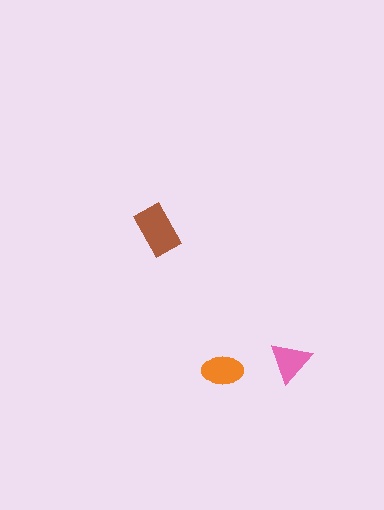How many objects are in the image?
There are 3 objects in the image.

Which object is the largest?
The brown rectangle.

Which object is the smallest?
The pink triangle.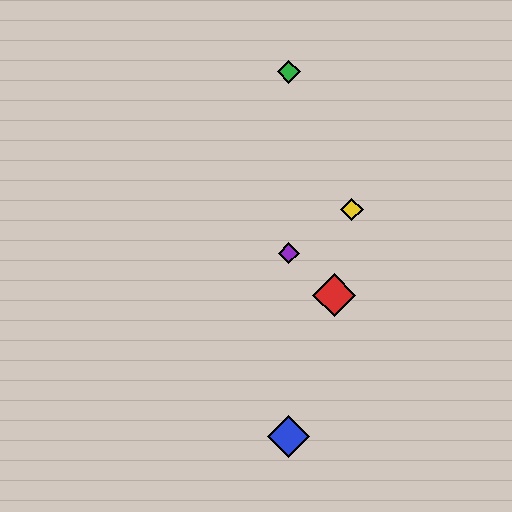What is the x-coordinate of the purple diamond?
The purple diamond is at x≈289.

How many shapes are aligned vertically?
3 shapes (the blue diamond, the green diamond, the purple diamond) are aligned vertically.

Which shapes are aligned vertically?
The blue diamond, the green diamond, the purple diamond are aligned vertically.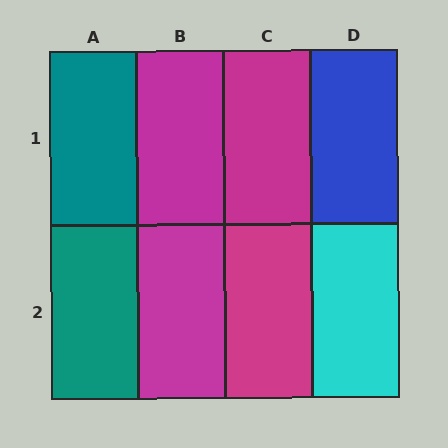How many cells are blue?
1 cell is blue.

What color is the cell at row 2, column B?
Magenta.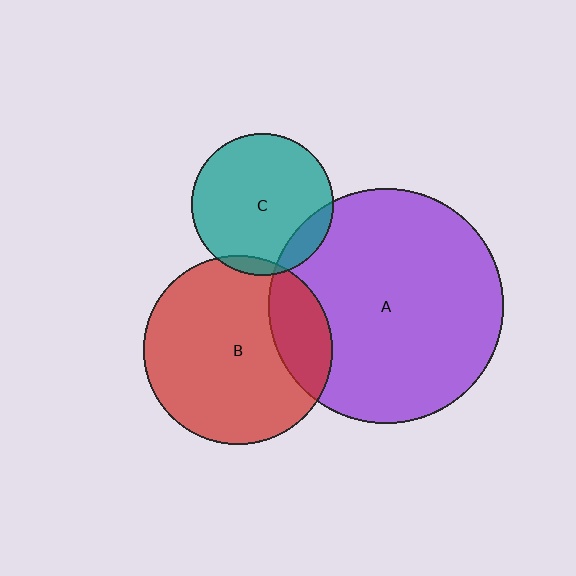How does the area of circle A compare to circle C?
Approximately 2.7 times.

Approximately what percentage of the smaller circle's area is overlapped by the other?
Approximately 10%.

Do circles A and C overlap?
Yes.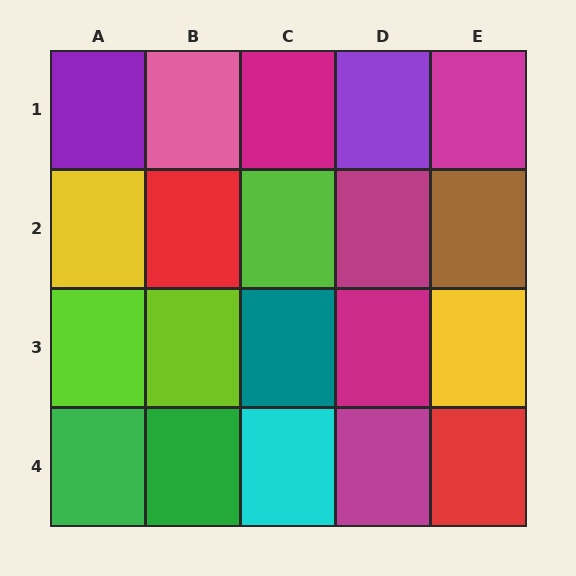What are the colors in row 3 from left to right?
Lime, lime, teal, magenta, yellow.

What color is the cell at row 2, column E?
Brown.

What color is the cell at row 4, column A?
Green.